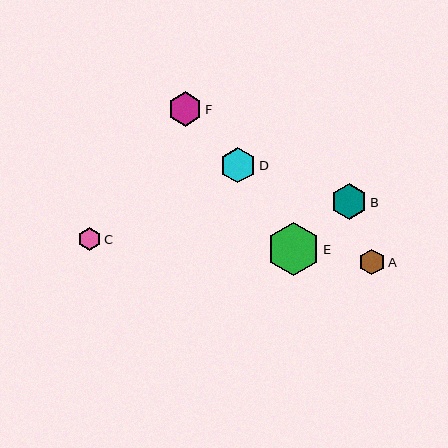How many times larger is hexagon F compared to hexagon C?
Hexagon F is approximately 1.5 times the size of hexagon C.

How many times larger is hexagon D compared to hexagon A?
Hexagon D is approximately 1.4 times the size of hexagon A.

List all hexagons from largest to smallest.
From largest to smallest: E, B, D, F, A, C.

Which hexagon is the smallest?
Hexagon C is the smallest with a size of approximately 23 pixels.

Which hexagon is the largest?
Hexagon E is the largest with a size of approximately 53 pixels.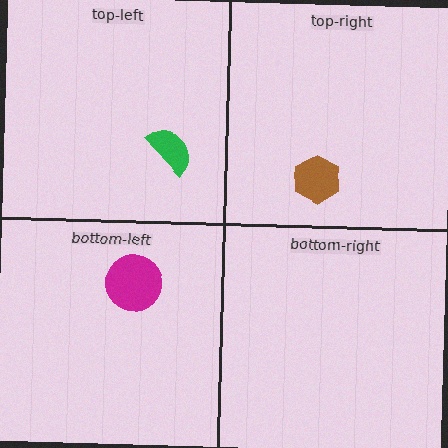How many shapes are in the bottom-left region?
1.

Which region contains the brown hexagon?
The top-right region.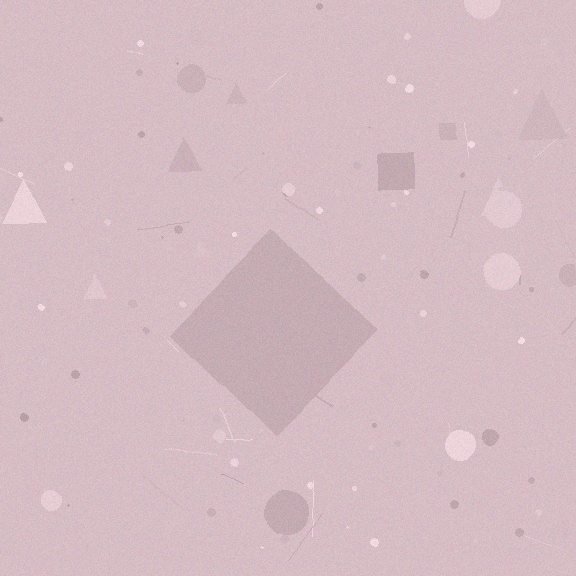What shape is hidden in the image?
A diamond is hidden in the image.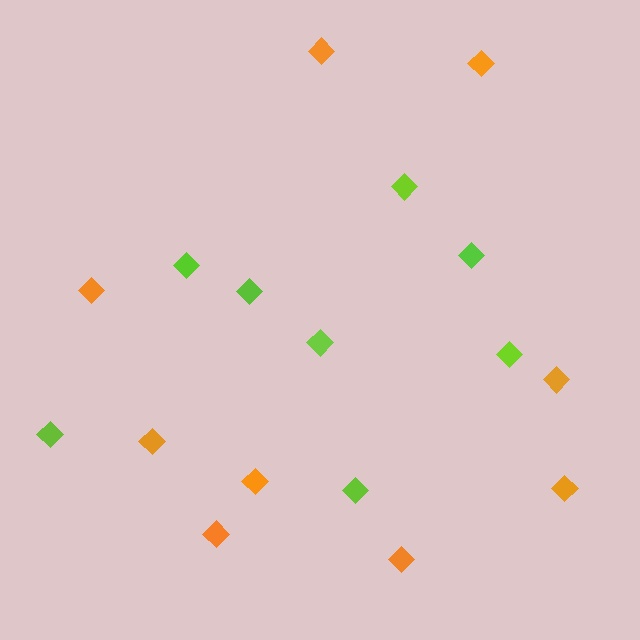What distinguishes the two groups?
There are 2 groups: one group of orange diamonds (9) and one group of lime diamonds (8).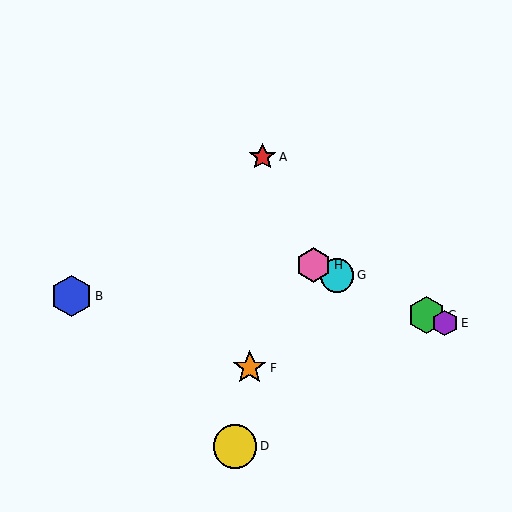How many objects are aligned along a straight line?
4 objects (C, E, G, H) are aligned along a straight line.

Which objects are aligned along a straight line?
Objects C, E, G, H are aligned along a straight line.